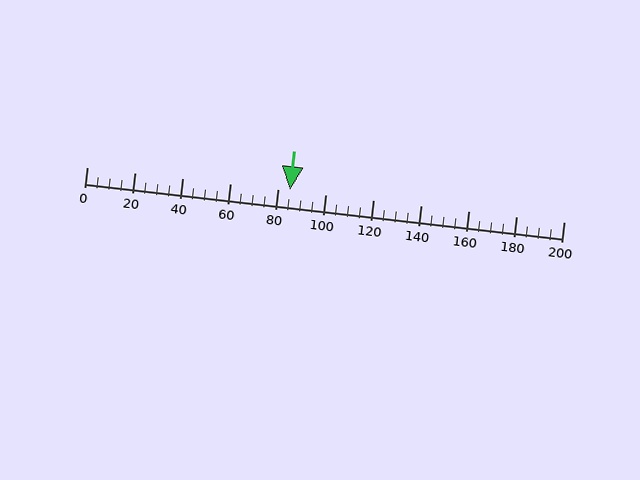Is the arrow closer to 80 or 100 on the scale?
The arrow is closer to 80.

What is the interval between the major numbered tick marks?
The major tick marks are spaced 20 units apart.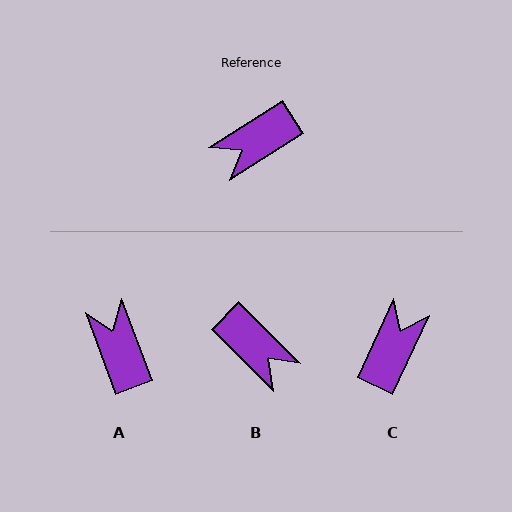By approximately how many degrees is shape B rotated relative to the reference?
Approximately 102 degrees counter-clockwise.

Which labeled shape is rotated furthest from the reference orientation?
C, about 148 degrees away.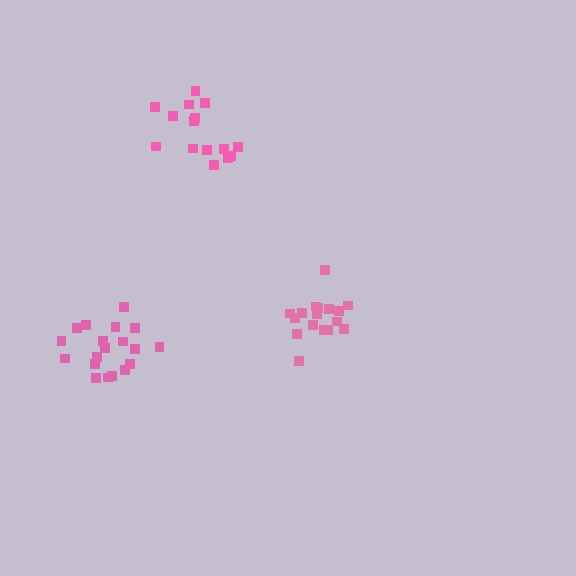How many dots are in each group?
Group 1: 17 dots, Group 2: 19 dots, Group 3: 15 dots (51 total).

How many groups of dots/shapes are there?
There are 3 groups.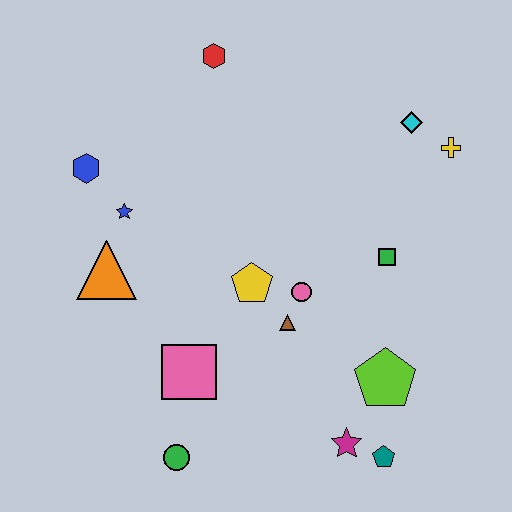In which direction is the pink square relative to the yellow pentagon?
The pink square is below the yellow pentagon.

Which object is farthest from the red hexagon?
The teal pentagon is farthest from the red hexagon.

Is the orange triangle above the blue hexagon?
No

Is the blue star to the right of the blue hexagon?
Yes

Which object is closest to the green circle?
The pink square is closest to the green circle.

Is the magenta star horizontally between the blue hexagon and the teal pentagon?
Yes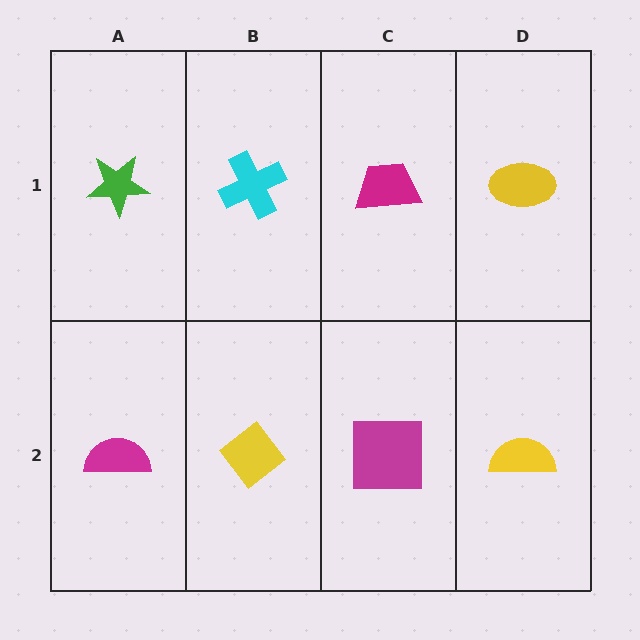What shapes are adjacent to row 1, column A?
A magenta semicircle (row 2, column A), a cyan cross (row 1, column B).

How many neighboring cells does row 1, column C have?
3.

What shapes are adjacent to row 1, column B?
A yellow diamond (row 2, column B), a green star (row 1, column A), a magenta trapezoid (row 1, column C).